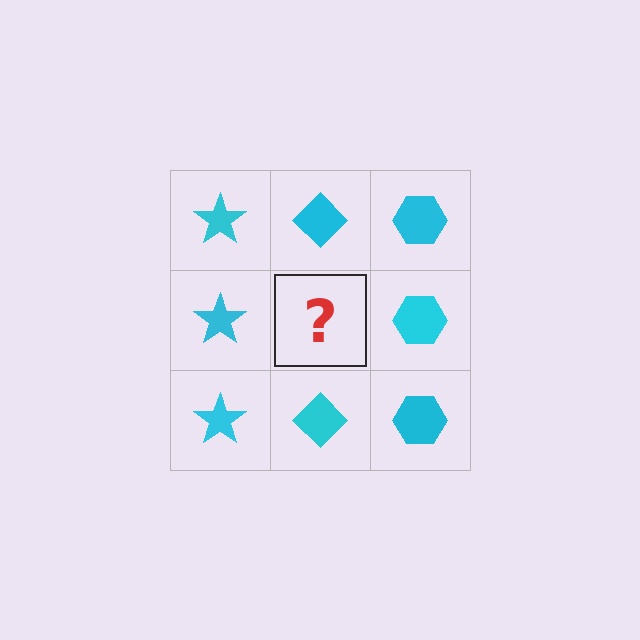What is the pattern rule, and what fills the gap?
The rule is that each column has a consistent shape. The gap should be filled with a cyan diamond.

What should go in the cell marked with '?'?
The missing cell should contain a cyan diamond.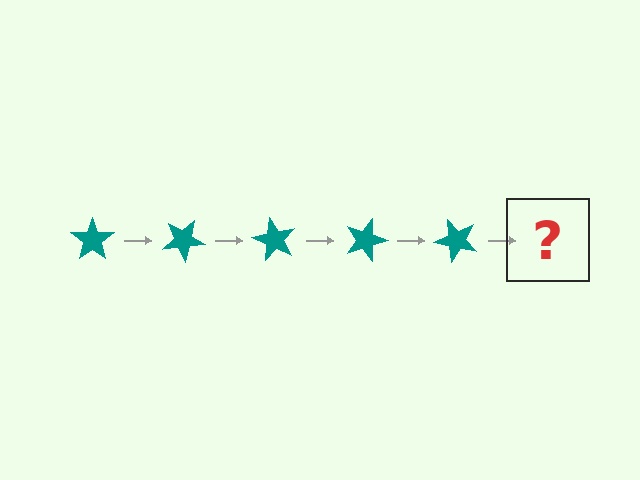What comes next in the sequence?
The next element should be a teal star rotated 150 degrees.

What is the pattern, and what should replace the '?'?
The pattern is that the star rotates 30 degrees each step. The '?' should be a teal star rotated 150 degrees.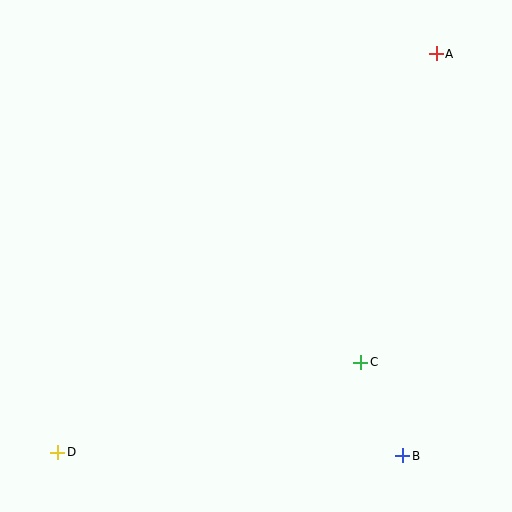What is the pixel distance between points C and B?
The distance between C and B is 103 pixels.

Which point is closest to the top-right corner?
Point A is closest to the top-right corner.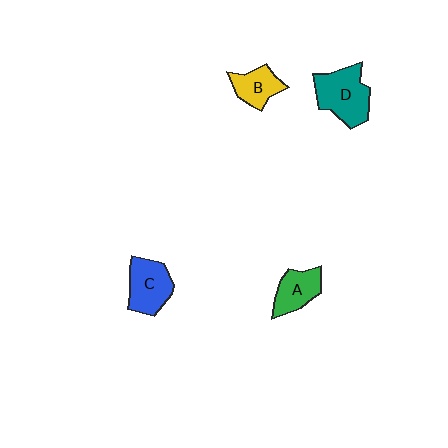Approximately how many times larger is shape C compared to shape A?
Approximately 1.2 times.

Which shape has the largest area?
Shape D (teal).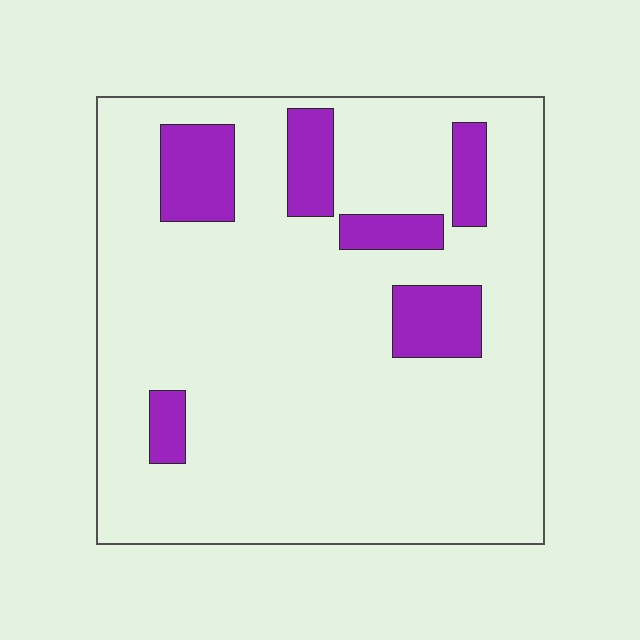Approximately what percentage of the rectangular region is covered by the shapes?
Approximately 15%.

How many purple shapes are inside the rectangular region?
6.